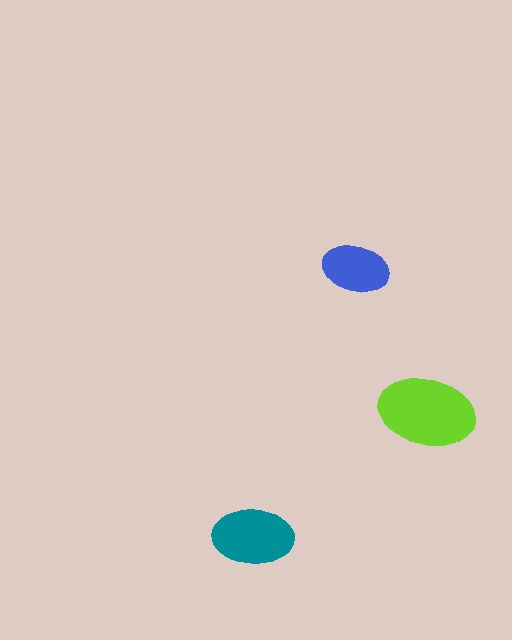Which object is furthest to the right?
The lime ellipse is rightmost.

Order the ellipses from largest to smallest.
the lime one, the teal one, the blue one.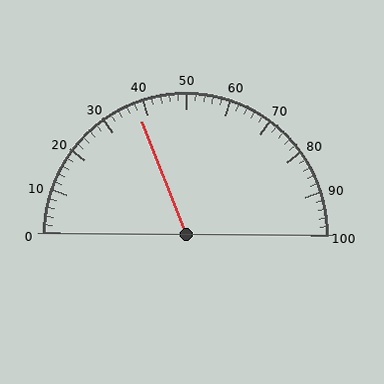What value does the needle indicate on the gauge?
The needle indicates approximately 38.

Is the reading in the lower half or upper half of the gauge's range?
The reading is in the lower half of the range (0 to 100).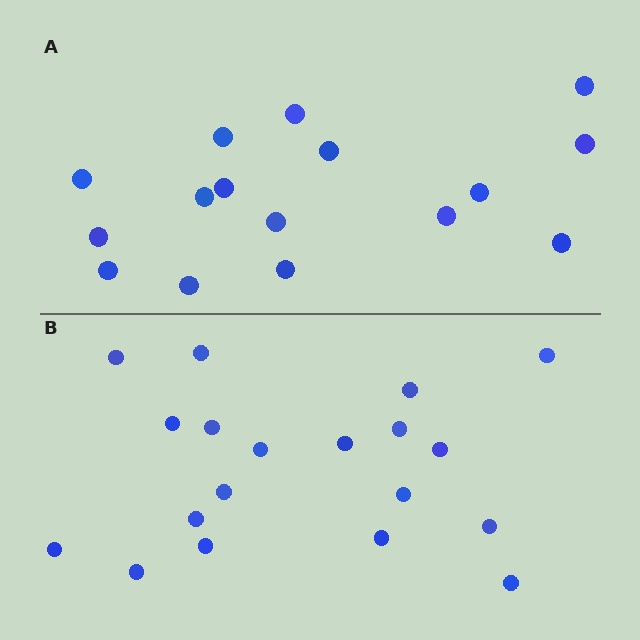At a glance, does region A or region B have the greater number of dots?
Region B (the bottom region) has more dots.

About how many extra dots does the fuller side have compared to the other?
Region B has just a few more — roughly 2 or 3 more dots than region A.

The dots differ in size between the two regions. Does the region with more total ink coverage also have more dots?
No. Region A has more total ink coverage because its dots are larger, but region B actually contains more individual dots. Total area can be misleading — the number of items is what matters here.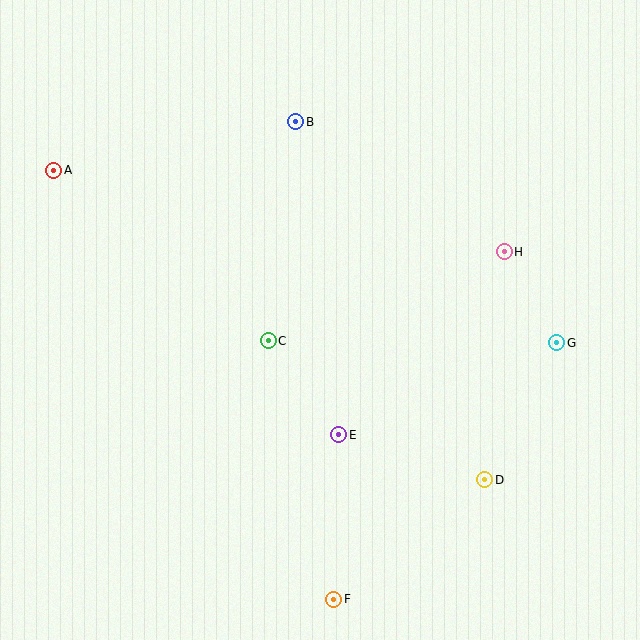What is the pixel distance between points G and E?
The distance between G and E is 236 pixels.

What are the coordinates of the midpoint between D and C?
The midpoint between D and C is at (377, 410).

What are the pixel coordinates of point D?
Point D is at (485, 480).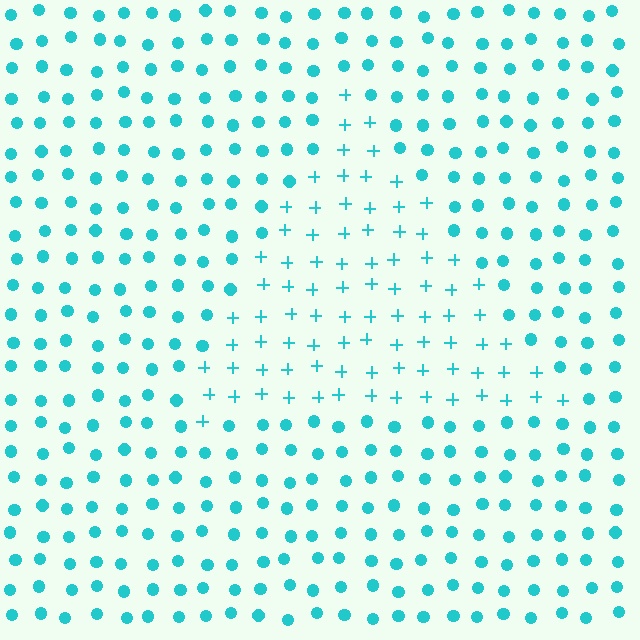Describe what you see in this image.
The image is filled with small cyan elements arranged in a uniform grid. A triangle-shaped region contains plus signs, while the surrounding area contains circles. The boundary is defined purely by the change in element shape.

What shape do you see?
I see a triangle.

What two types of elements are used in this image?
The image uses plus signs inside the triangle region and circles outside it.